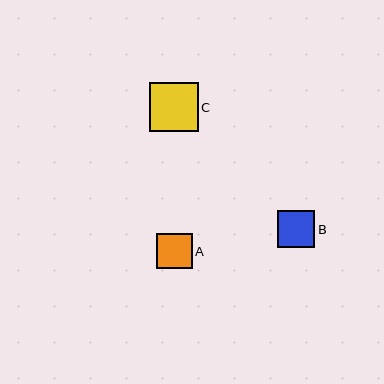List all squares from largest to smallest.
From largest to smallest: C, B, A.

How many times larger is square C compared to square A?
Square C is approximately 1.4 times the size of square A.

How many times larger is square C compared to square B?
Square C is approximately 1.3 times the size of square B.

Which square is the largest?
Square C is the largest with a size of approximately 49 pixels.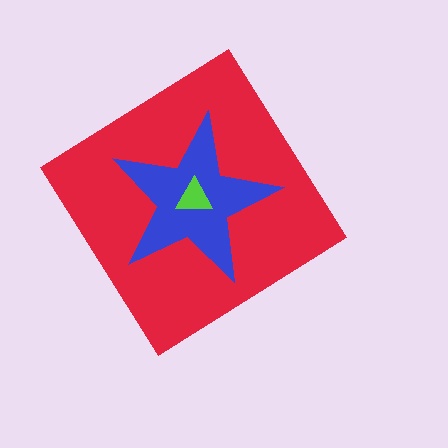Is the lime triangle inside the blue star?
Yes.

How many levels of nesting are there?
3.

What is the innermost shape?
The lime triangle.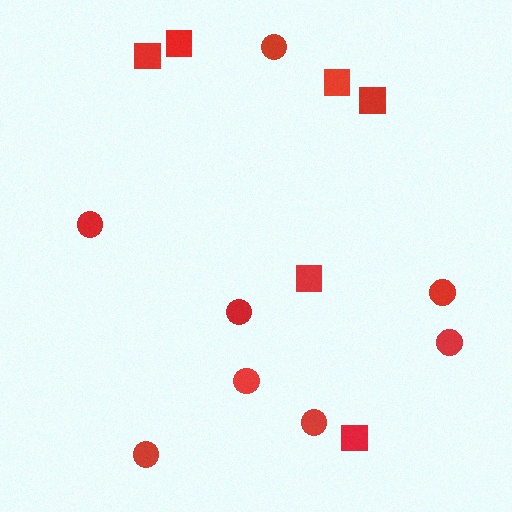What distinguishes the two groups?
There are 2 groups: one group of squares (6) and one group of circles (8).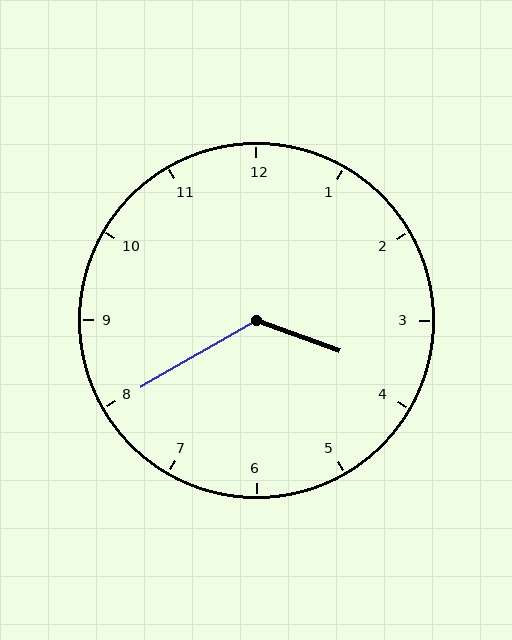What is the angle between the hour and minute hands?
Approximately 130 degrees.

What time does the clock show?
3:40.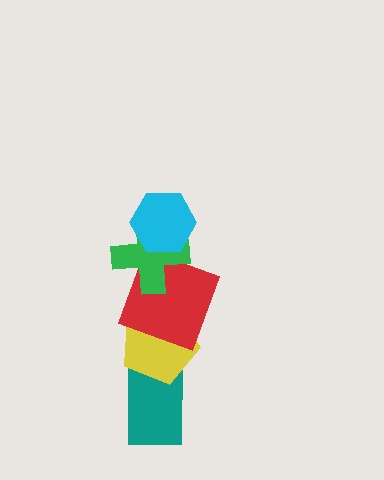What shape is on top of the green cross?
The cyan hexagon is on top of the green cross.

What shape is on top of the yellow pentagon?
The red square is on top of the yellow pentagon.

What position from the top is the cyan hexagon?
The cyan hexagon is 1st from the top.